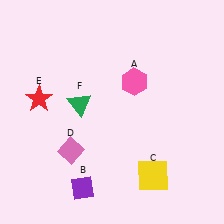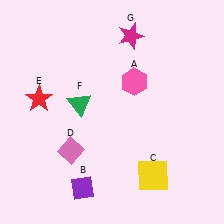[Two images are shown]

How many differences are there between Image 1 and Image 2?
There is 1 difference between the two images.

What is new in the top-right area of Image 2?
A magenta star (G) was added in the top-right area of Image 2.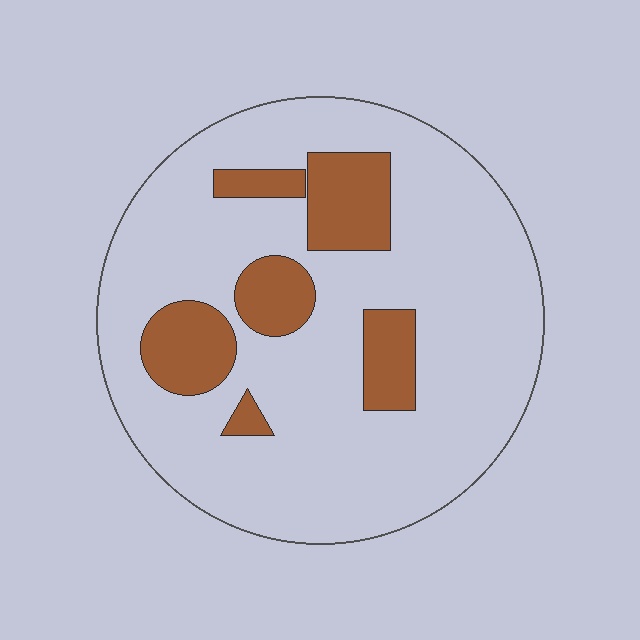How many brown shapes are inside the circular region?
6.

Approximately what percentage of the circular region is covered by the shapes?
Approximately 20%.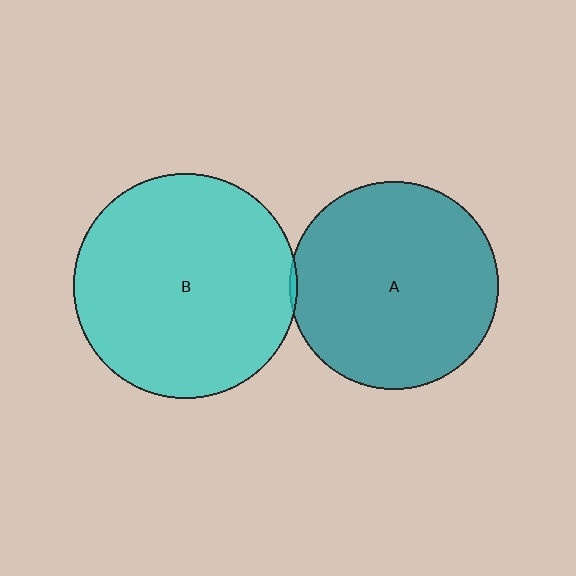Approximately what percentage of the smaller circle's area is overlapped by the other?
Approximately 5%.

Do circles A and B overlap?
Yes.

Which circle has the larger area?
Circle B (cyan).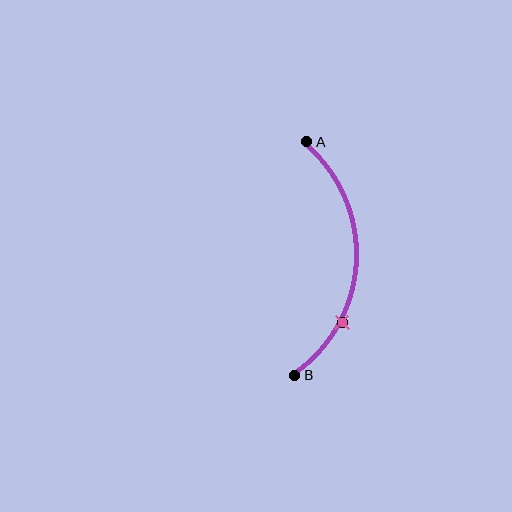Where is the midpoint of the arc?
The arc midpoint is the point on the curve farthest from the straight line joining A and B. It sits to the right of that line.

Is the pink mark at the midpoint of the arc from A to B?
No. The pink mark lies on the arc but is closer to endpoint B. The arc midpoint would be at the point on the curve equidistant along the arc from both A and B.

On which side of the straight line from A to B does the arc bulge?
The arc bulges to the right of the straight line connecting A and B.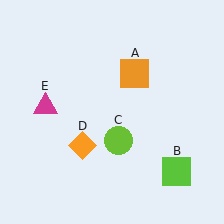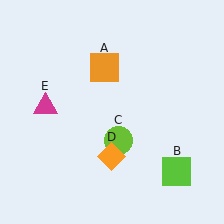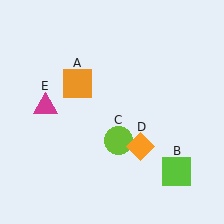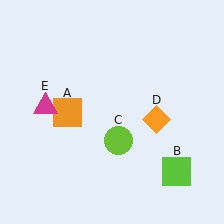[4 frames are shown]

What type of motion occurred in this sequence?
The orange square (object A), orange diamond (object D) rotated counterclockwise around the center of the scene.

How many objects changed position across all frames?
2 objects changed position: orange square (object A), orange diamond (object D).